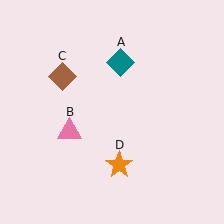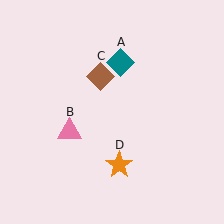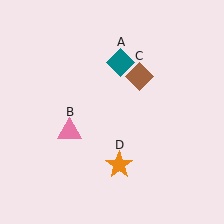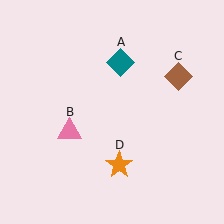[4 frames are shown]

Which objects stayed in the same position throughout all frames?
Teal diamond (object A) and pink triangle (object B) and orange star (object D) remained stationary.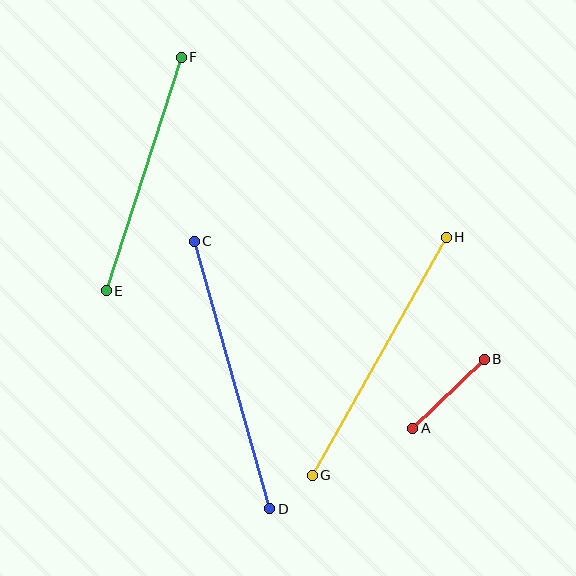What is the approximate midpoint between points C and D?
The midpoint is at approximately (232, 375) pixels.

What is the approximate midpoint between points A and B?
The midpoint is at approximately (448, 394) pixels.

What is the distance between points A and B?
The distance is approximately 99 pixels.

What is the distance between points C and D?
The distance is approximately 278 pixels.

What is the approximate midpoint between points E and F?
The midpoint is at approximately (144, 174) pixels.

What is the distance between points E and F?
The distance is approximately 245 pixels.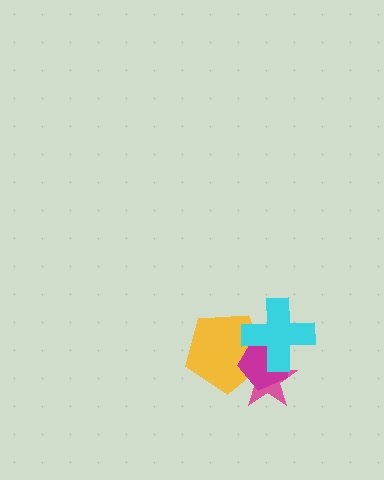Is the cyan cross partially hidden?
No, no other shape covers it.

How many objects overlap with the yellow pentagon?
3 objects overlap with the yellow pentagon.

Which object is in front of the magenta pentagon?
The cyan cross is in front of the magenta pentagon.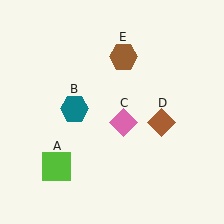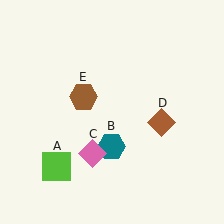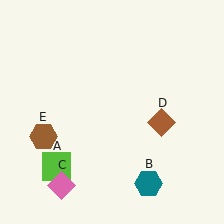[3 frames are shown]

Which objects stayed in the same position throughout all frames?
Lime square (object A) and brown diamond (object D) remained stationary.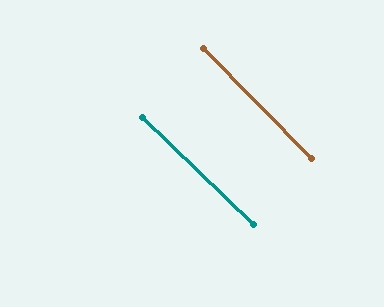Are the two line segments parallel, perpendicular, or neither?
Parallel — their directions differ by only 1.9°.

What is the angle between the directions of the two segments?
Approximately 2 degrees.